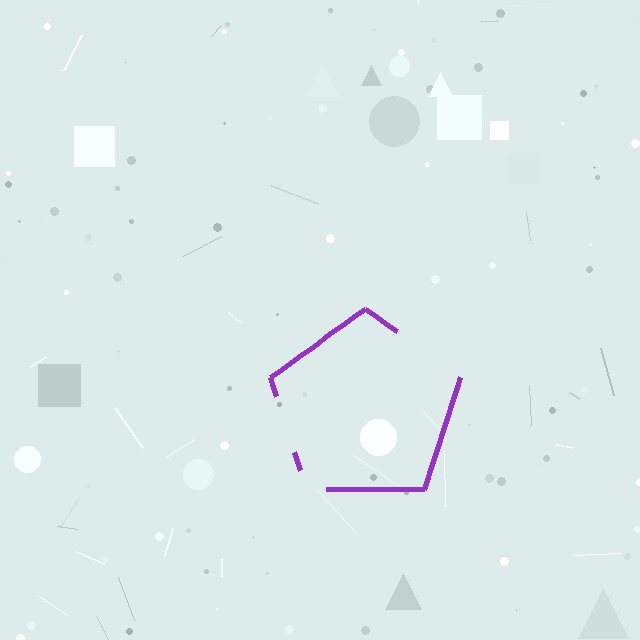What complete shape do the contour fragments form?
The contour fragments form a pentagon.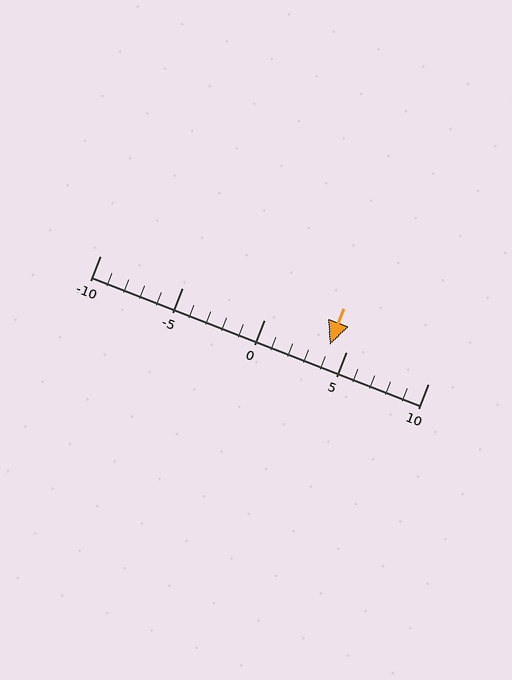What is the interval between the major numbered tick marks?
The major tick marks are spaced 5 units apart.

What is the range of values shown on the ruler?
The ruler shows values from -10 to 10.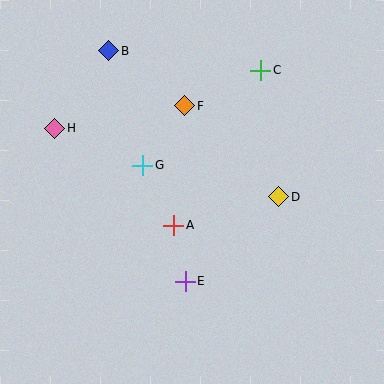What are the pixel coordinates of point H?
Point H is at (55, 128).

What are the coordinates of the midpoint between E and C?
The midpoint between E and C is at (223, 176).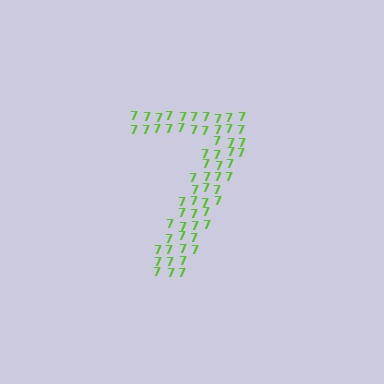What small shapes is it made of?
It is made of small digit 7's.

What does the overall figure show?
The overall figure shows the digit 7.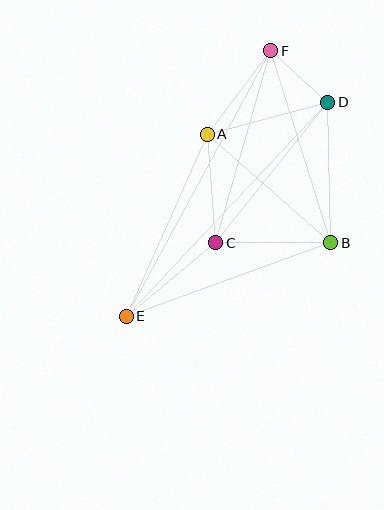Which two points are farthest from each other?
Points E and F are farthest from each other.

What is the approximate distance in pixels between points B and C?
The distance between B and C is approximately 115 pixels.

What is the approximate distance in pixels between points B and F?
The distance between B and F is approximately 201 pixels.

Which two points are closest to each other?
Points D and F are closest to each other.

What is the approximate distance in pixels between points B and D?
The distance between B and D is approximately 141 pixels.